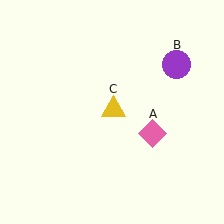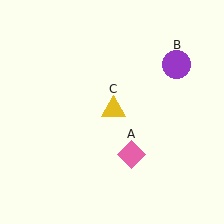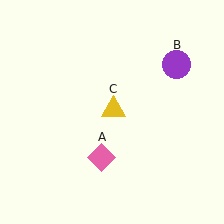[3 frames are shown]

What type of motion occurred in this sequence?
The pink diamond (object A) rotated clockwise around the center of the scene.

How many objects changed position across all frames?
1 object changed position: pink diamond (object A).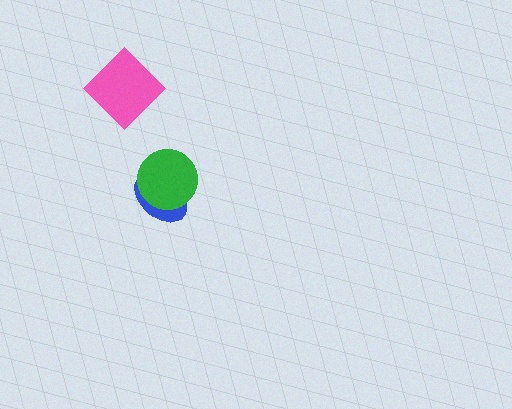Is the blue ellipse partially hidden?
Yes, it is partially covered by another shape.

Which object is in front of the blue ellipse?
The green circle is in front of the blue ellipse.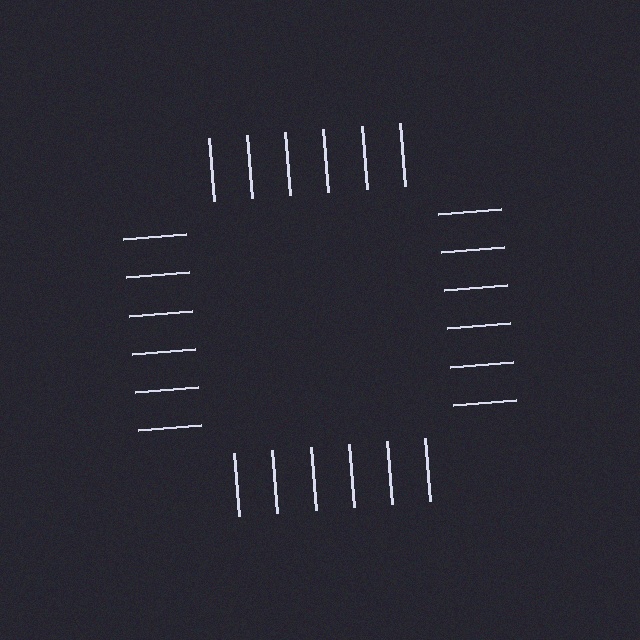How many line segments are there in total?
24 — 6 along each of the 4 edges.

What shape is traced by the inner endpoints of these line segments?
An illusory square — the line segments terminate on its edges but no continuous stroke is drawn.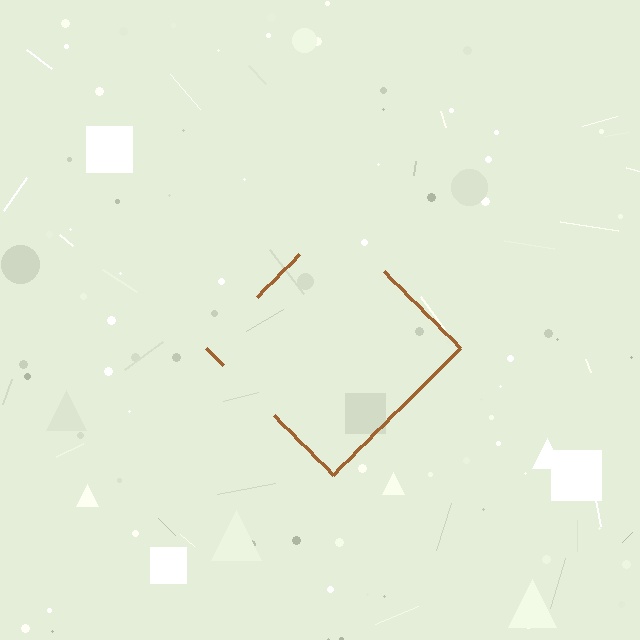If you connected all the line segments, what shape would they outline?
They would outline a diamond.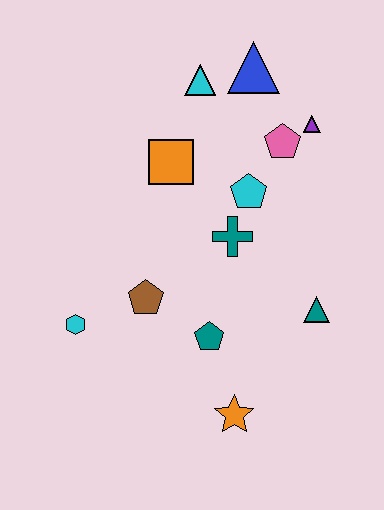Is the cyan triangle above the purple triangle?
Yes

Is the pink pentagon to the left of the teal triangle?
Yes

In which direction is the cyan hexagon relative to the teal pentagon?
The cyan hexagon is to the left of the teal pentagon.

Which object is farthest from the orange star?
The blue triangle is farthest from the orange star.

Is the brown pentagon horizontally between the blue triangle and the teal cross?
No